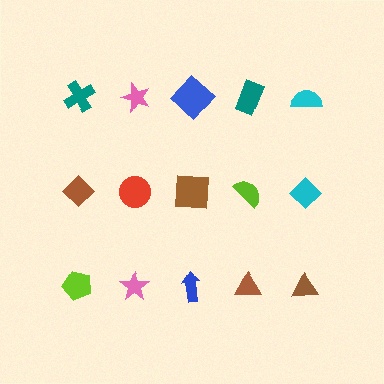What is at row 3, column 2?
A pink star.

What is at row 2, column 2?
A red circle.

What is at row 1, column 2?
A pink star.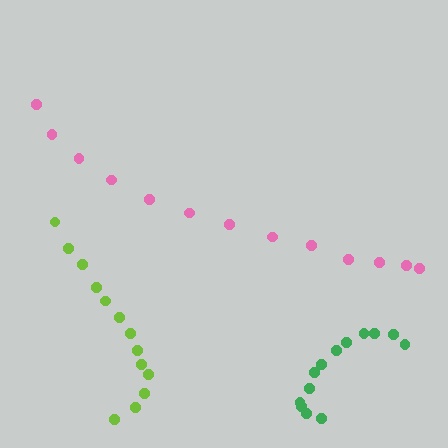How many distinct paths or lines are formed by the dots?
There are 3 distinct paths.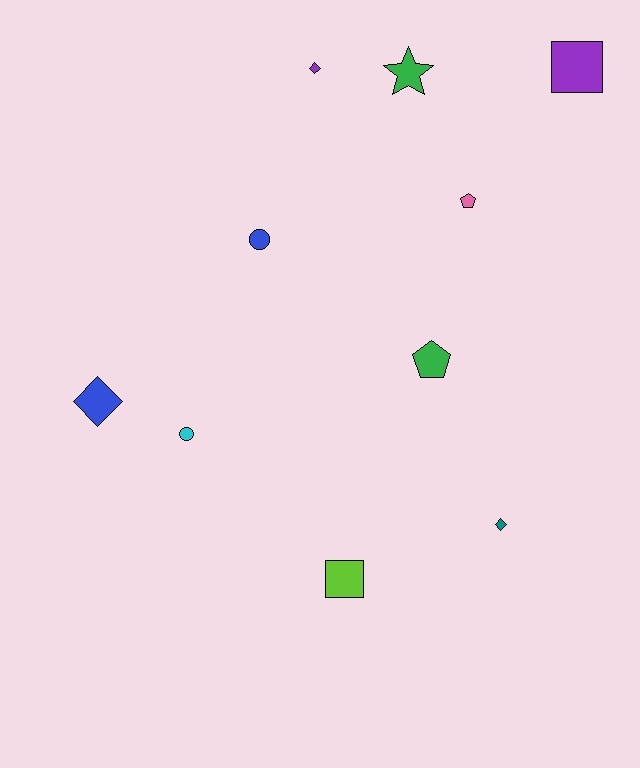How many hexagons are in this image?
There are no hexagons.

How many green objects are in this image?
There are 2 green objects.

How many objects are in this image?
There are 10 objects.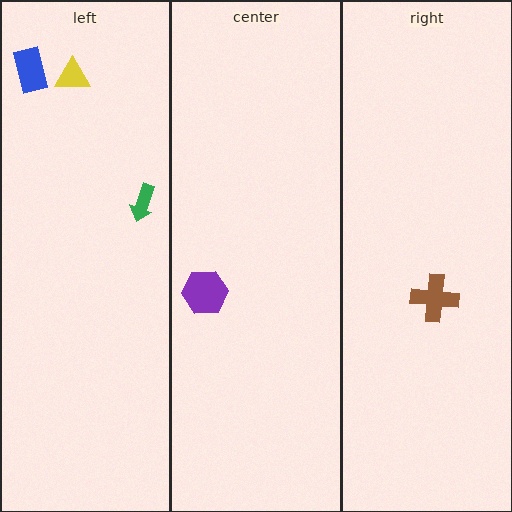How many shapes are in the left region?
3.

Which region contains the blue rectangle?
The left region.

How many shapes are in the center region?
1.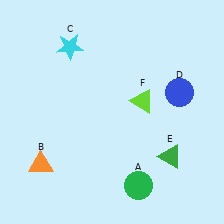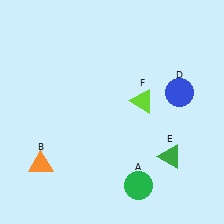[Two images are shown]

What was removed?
The cyan star (C) was removed in Image 2.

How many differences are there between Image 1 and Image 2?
There is 1 difference between the two images.